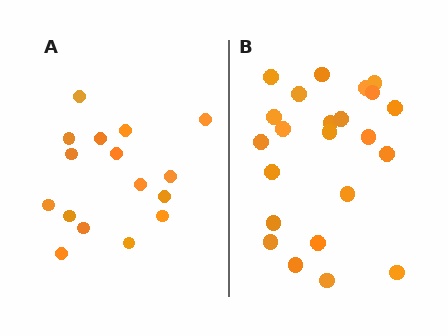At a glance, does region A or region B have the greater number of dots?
Region B (the right region) has more dots.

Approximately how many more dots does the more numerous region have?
Region B has roughly 8 or so more dots than region A.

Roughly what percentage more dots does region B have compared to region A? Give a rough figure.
About 45% more.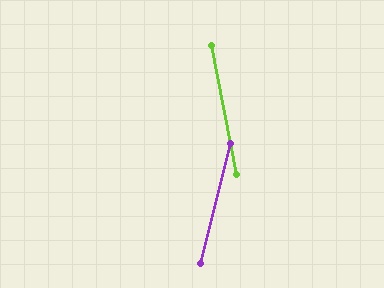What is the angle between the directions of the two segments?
Approximately 25 degrees.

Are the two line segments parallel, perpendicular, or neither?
Neither parallel nor perpendicular — they differ by about 25°.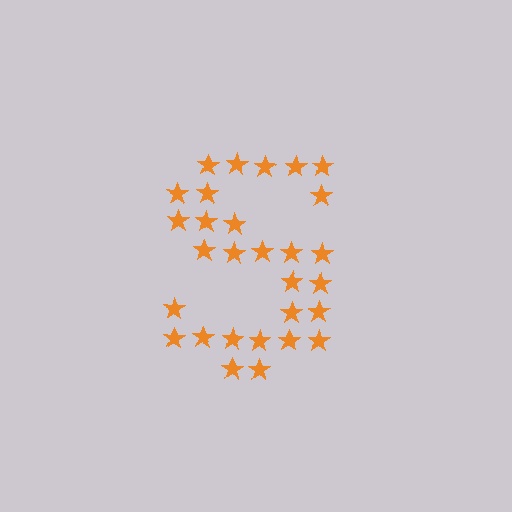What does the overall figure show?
The overall figure shows the letter S.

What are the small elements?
The small elements are stars.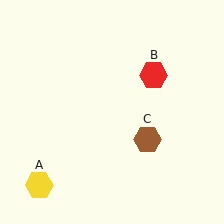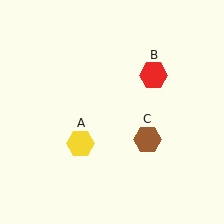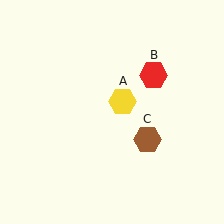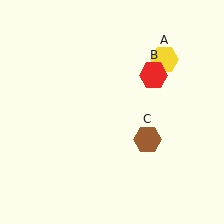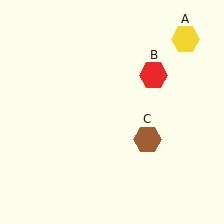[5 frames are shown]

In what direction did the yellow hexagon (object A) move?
The yellow hexagon (object A) moved up and to the right.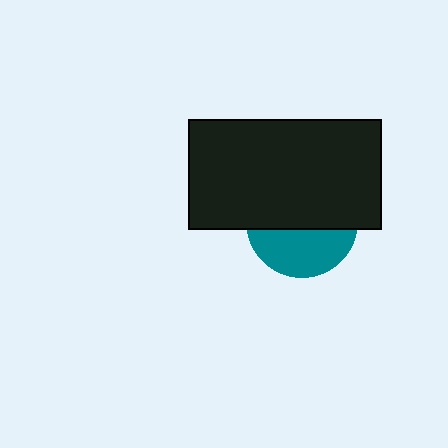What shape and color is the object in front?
The object in front is a black rectangle.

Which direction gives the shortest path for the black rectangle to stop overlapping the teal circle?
Moving up gives the shortest separation.